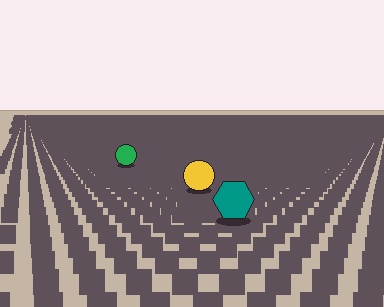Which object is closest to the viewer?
The teal hexagon is closest. The texture marks near it are larger and more spread out.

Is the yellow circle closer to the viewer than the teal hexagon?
No. The teal hexagon is closer — you can tell from the texture gradient: the ground texture is coarser near it.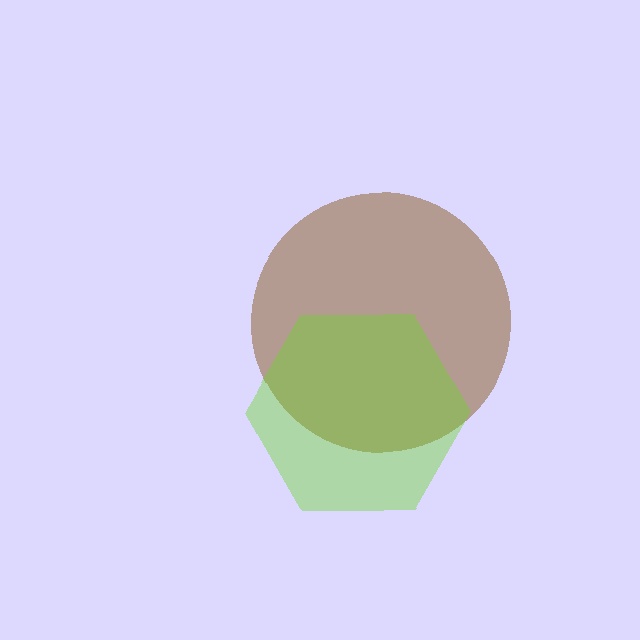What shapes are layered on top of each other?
The layered shapes are: a brown circle, a lime hexagon.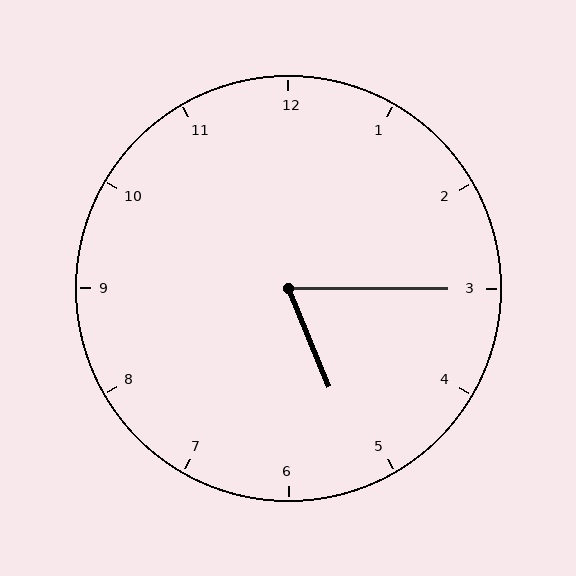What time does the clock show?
5:15.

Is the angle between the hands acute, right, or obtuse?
It is acute.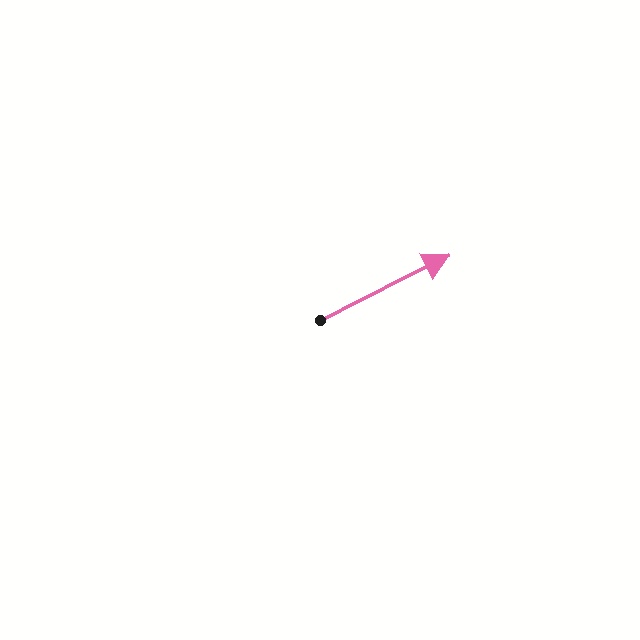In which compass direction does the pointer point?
Northeast.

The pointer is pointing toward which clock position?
Roughly 2 o'clock.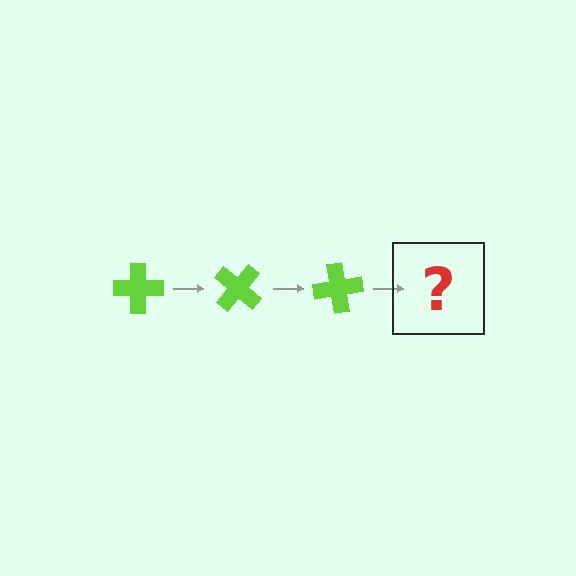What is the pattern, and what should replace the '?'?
The pattern is that the cross rotates 40 degrees each step. The '?' should be a lime cross rotated 120 degrees.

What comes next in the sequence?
The next element should be a lime cross rotated 120 degrees.